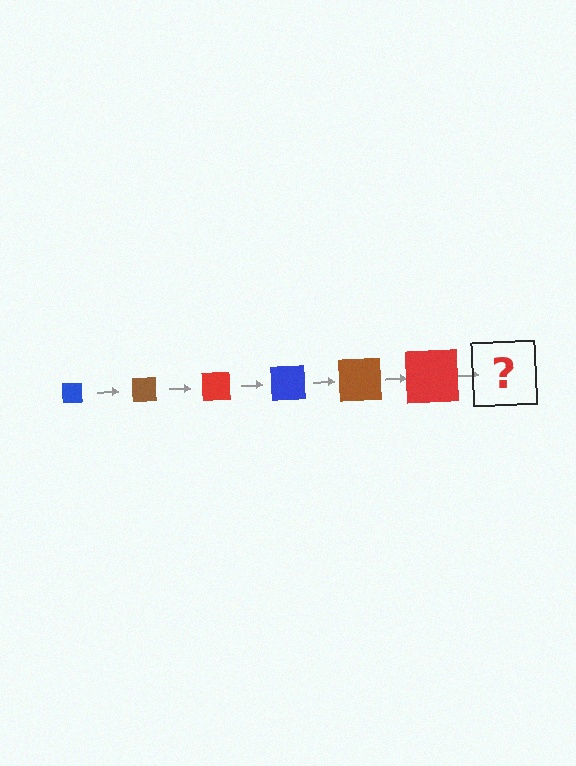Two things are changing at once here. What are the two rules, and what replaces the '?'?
The two rules are that the square grows larger each step and the color cycles through blue, brown, and red. The '?' should be a blue square, larger than the previous one.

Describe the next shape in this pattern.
It should be a blue square, larger than the previous one.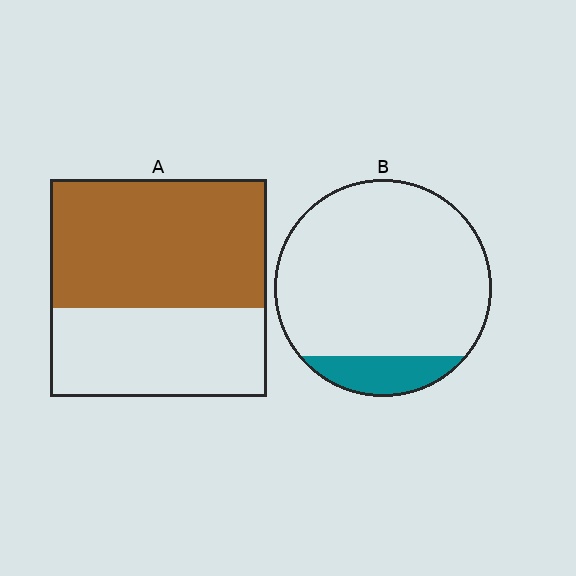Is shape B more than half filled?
No.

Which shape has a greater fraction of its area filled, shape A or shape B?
Shape A.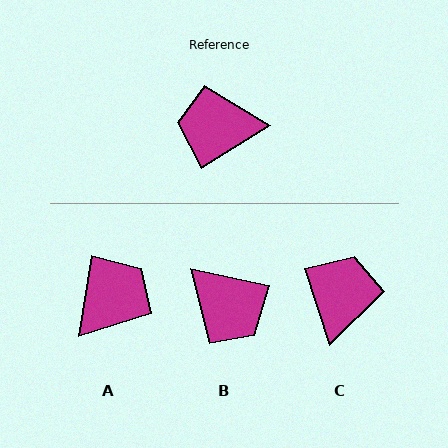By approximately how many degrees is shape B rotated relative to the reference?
Approximately 136 degrees counter-clockwise.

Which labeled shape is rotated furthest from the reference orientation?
B, about 136 degrees away.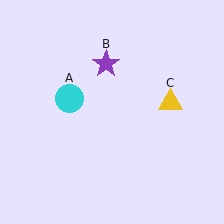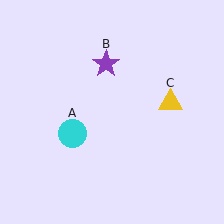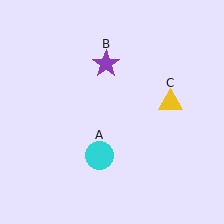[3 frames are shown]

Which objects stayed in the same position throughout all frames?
Purple star (object B) and yellow triangle (object C) remained stationary.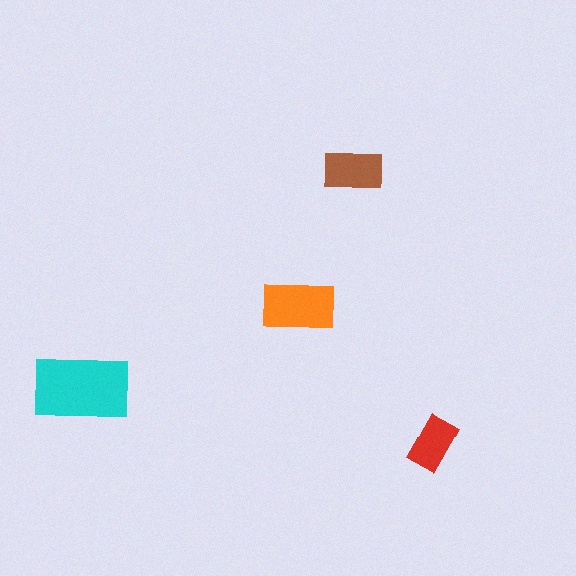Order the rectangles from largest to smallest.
the cyan one, the orange one, the brown one, the red one.